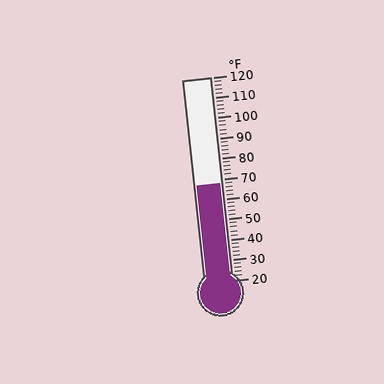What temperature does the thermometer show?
The thermometer shows approximately 68°F.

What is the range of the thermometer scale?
The thermometer scale ranges from 20°F to 120°F.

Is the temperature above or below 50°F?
The temperature is above 50°F.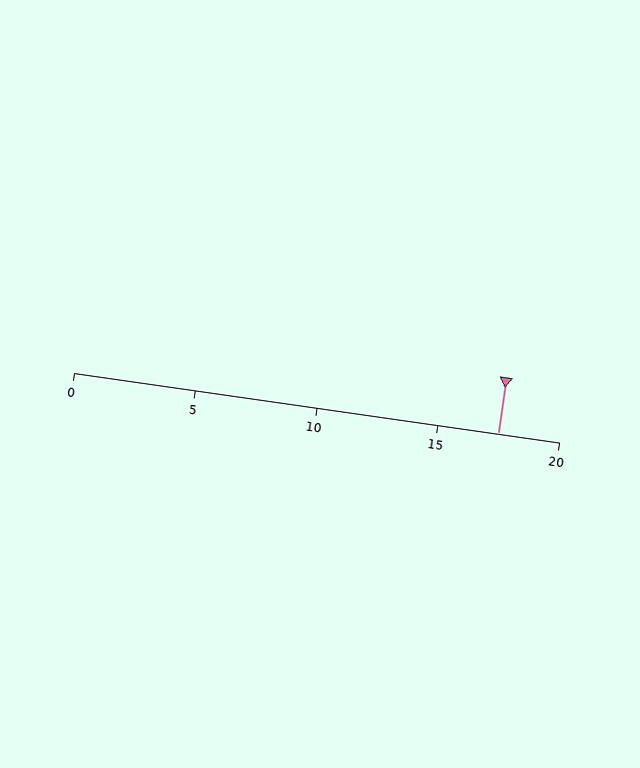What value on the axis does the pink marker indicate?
The marker indicates approximately 17.5.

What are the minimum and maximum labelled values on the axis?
The axis runs from 0 to 20.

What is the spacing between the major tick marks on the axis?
The major ticks are spaced 5 apart.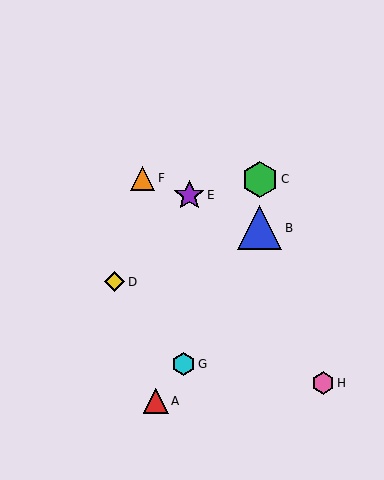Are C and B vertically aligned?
Yes, both are at x≈260.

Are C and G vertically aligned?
No, C is at x≈260 and G is at x≈184.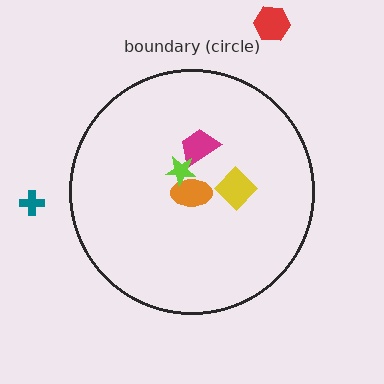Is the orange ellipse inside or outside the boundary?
Inside.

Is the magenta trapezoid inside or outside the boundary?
Inside.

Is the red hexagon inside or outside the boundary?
Outside.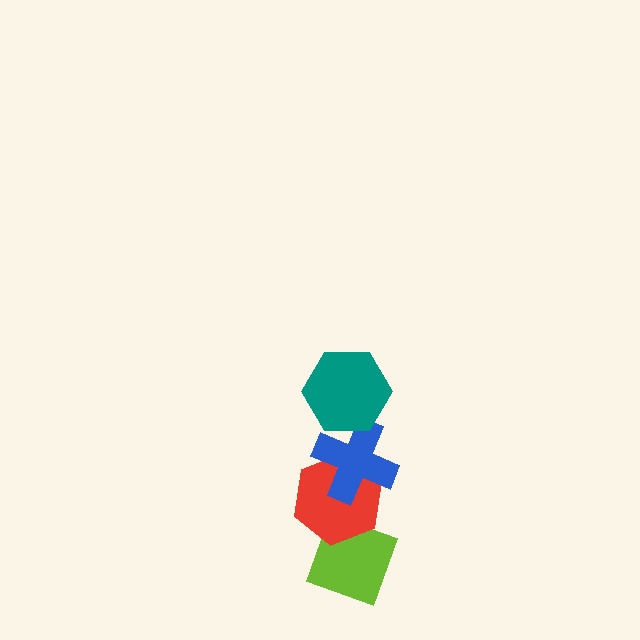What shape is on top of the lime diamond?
The red hexagon is on top of the lime diamond.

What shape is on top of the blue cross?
The teal hexagon is on top of the blue cross.